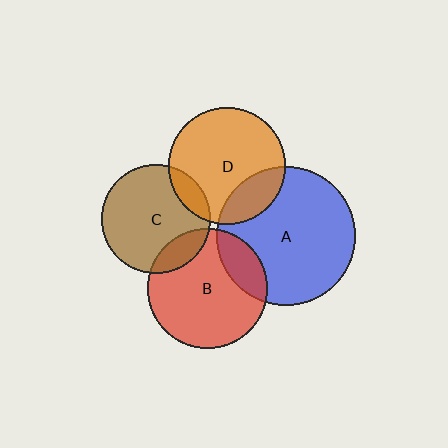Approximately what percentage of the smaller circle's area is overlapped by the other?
Approximately 15%.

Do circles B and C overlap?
Yes.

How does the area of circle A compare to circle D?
Approximately 1.4 times.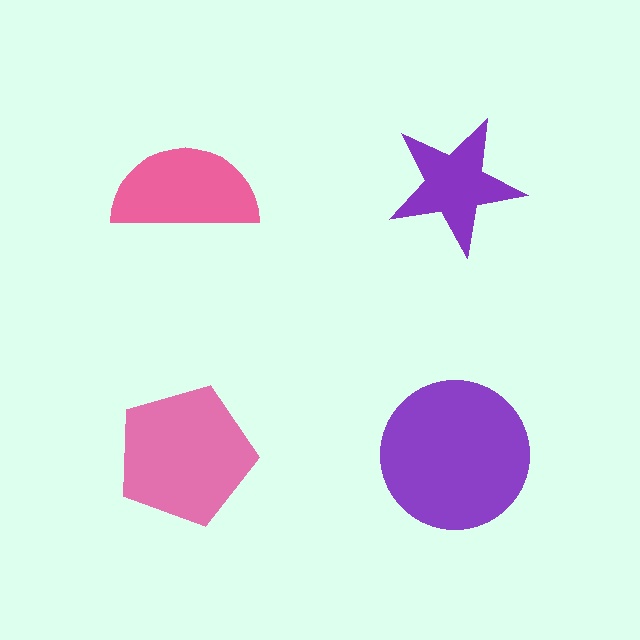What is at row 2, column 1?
A pink pentagon.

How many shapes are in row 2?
2 shapes.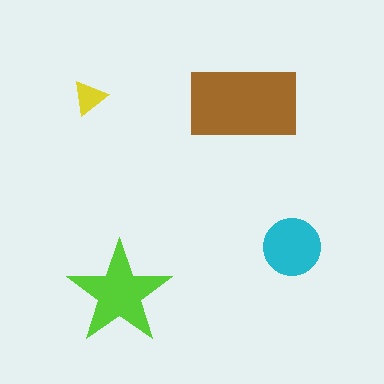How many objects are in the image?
There are 4 objects in the image.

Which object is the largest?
The brown rectangle.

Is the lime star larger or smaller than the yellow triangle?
Larger.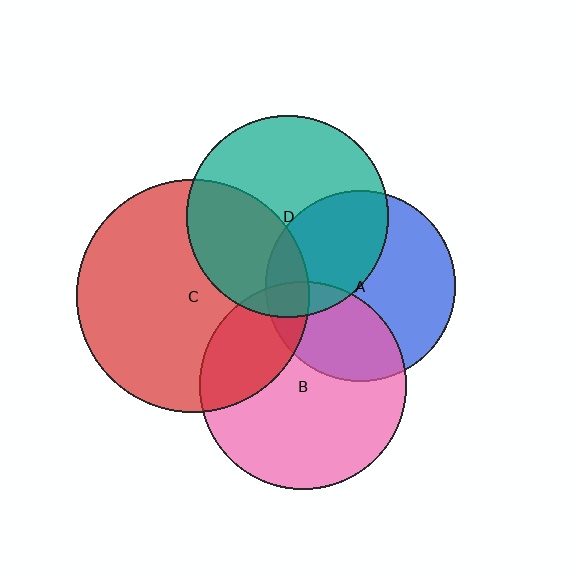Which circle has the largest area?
Circle C (red).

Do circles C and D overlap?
Yes.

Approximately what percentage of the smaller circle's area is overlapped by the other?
Approximately 35%.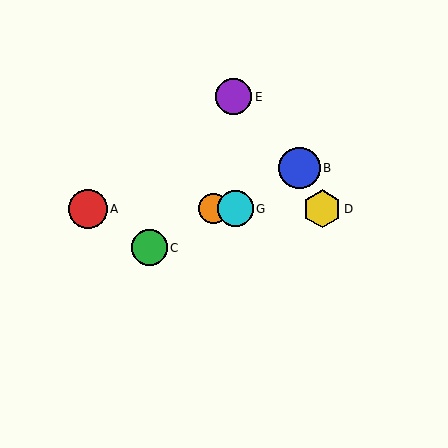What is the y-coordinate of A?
Object A is at y≈209.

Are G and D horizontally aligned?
Yes, both are at y≈209.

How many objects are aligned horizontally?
4 objects (A, D, F, G) are aligned horizontally.